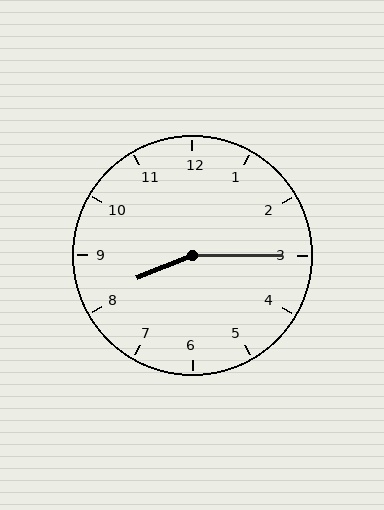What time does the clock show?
8:15.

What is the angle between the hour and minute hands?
Approximately 158 degrees.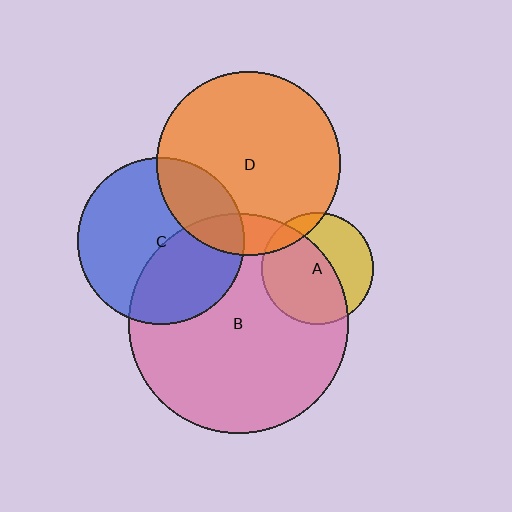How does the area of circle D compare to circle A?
Approximately 2.7 times.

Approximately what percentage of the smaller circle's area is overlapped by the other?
Approximately 10%.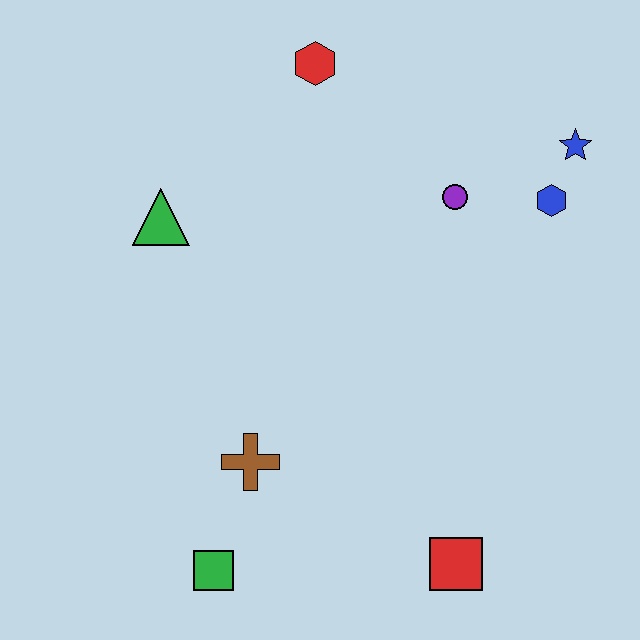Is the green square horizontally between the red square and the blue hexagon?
No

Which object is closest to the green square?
The brown cross is closest to the green square.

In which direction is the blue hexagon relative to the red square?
The blue hexagon is above the red square.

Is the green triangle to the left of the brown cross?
Yes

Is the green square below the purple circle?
Yes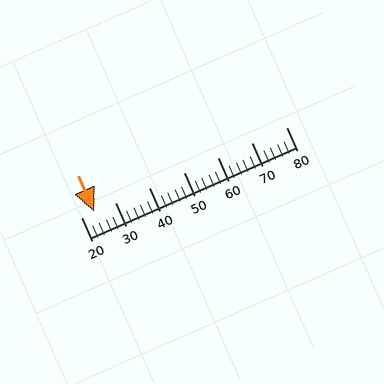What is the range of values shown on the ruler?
The ruler shows values from 20 to 80.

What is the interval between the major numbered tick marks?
The major tick marks are spaced 10 units apart.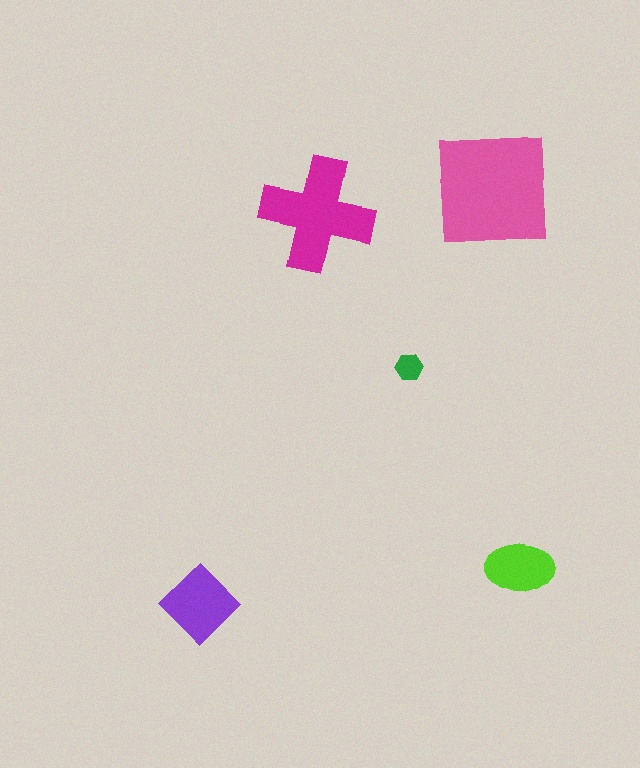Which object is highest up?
The pink square is topmost.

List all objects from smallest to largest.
The green hexagon, the lime ellipse, the purple diamond, the magenta cross, the pink square.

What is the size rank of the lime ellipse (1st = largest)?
4th.